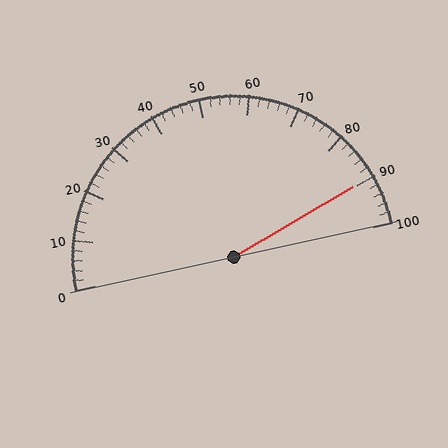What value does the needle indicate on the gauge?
The needle indicates approximately 90.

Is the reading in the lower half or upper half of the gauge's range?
The reading is in the upper half of the range (0 to 100).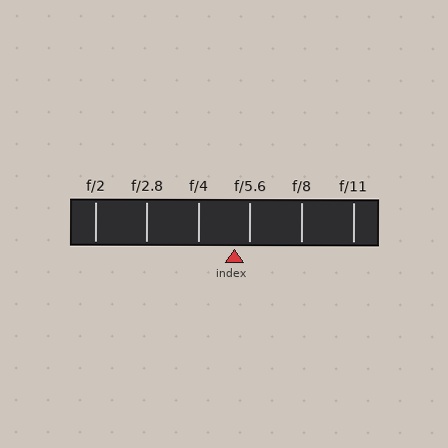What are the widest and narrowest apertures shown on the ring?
The widest aperture shown is f/2 and the narrowest is f/11.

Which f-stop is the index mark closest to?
The index mark is closest to f/5.6.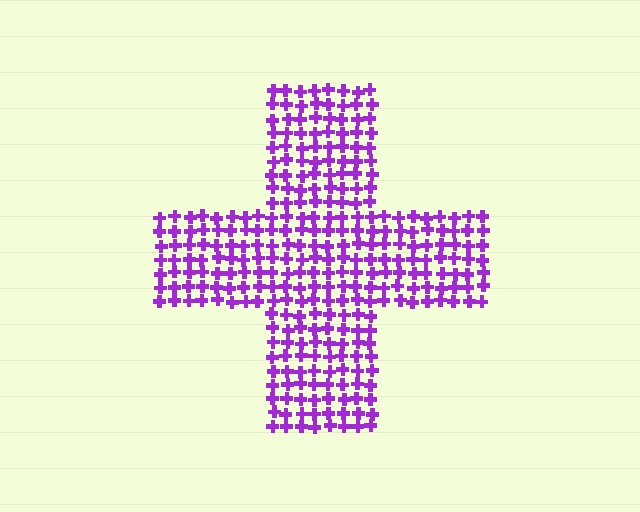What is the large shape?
The large shape is a cross.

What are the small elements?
The small elements are crosses.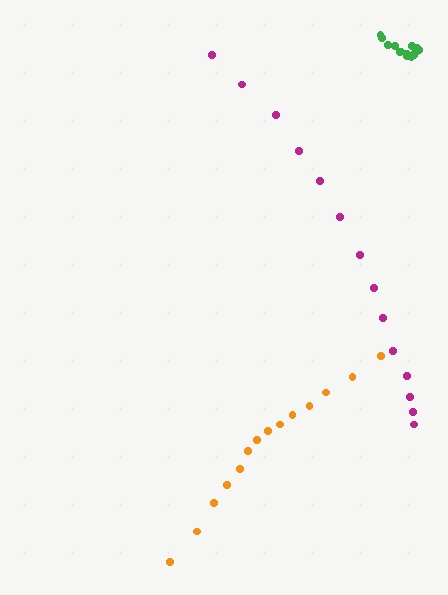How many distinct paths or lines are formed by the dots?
There are 3 distinct paths.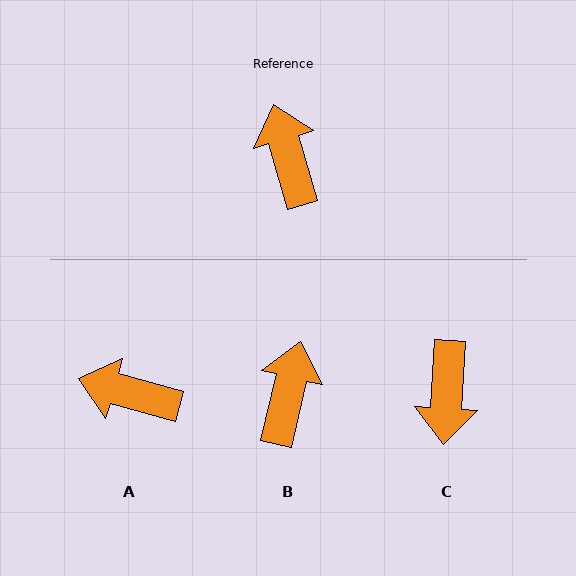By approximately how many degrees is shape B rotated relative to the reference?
Approximately 29 degrees clockwise.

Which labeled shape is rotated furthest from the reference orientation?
C, about 161 degrees away.